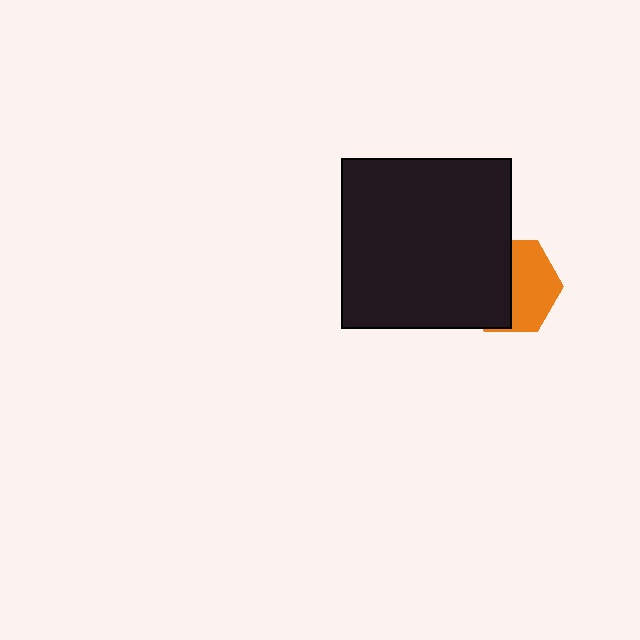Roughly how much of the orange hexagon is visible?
About half of it is visible (roughly 50%).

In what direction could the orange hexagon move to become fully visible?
The orange hexagon could move right. That would shift it out from behind the black square entirely.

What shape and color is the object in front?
The object in front is a black square.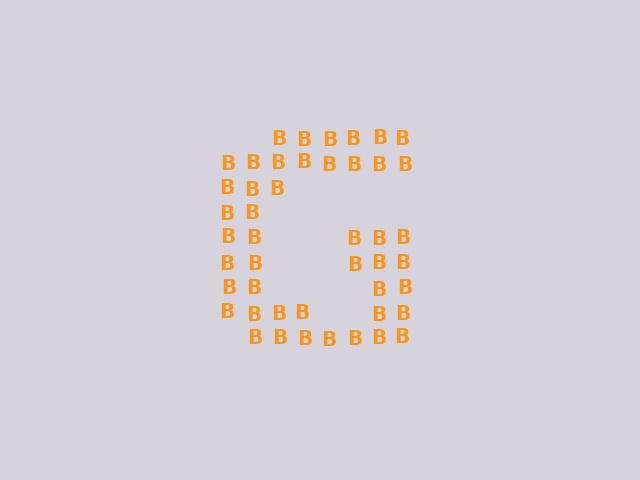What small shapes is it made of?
It is made of small letter B's.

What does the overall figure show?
The overall figure shows the letter G.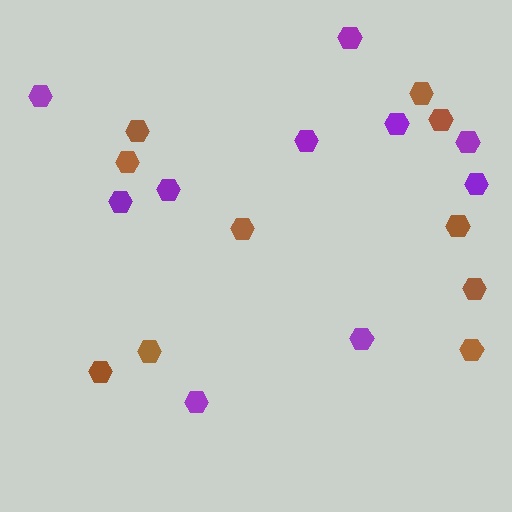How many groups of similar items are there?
There are 2 groups: one group of purple hexagons (10) and one group of brown hexagons (10).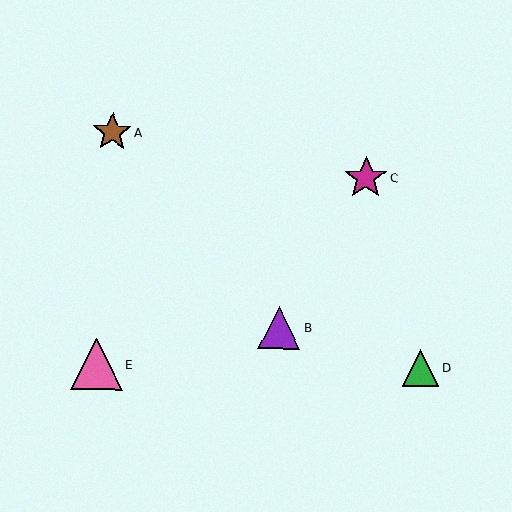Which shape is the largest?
The pink triangle (labeled E) is the largest.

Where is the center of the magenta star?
The center of the magenta star is at (366, 178).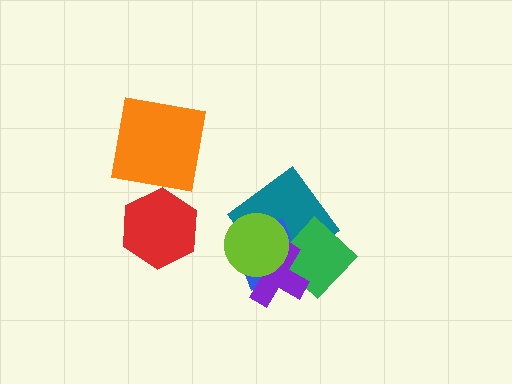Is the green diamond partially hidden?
Yes, it is partially covered by another shape.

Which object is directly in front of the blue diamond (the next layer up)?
The green diamond is directly in front of the blue diamond.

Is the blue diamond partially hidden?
Yes, it is partially covered by another shape.